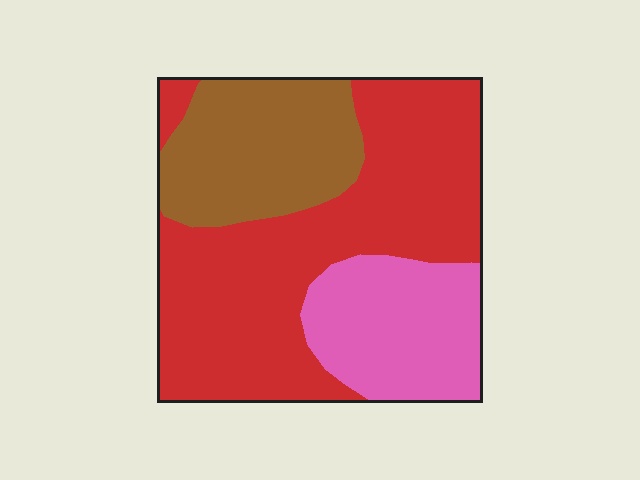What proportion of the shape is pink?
Pink covers about 20% of the shape.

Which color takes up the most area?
Red, at roughly 55%.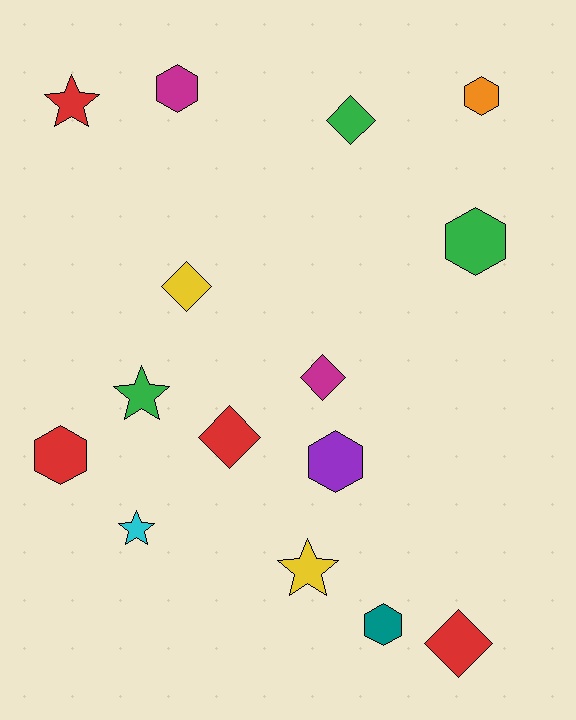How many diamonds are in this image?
There are 5 diamonds.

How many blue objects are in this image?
There are no blue objects.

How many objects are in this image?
There are 15 objects.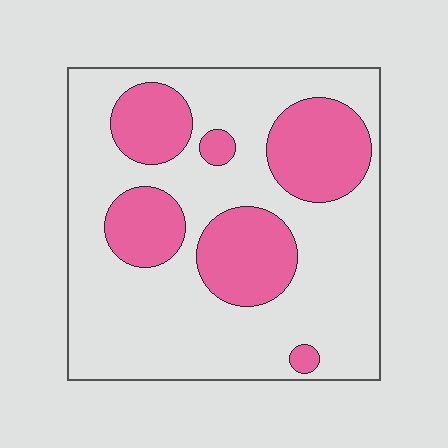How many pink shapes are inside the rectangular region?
6.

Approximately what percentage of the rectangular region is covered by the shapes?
Approximately 30%.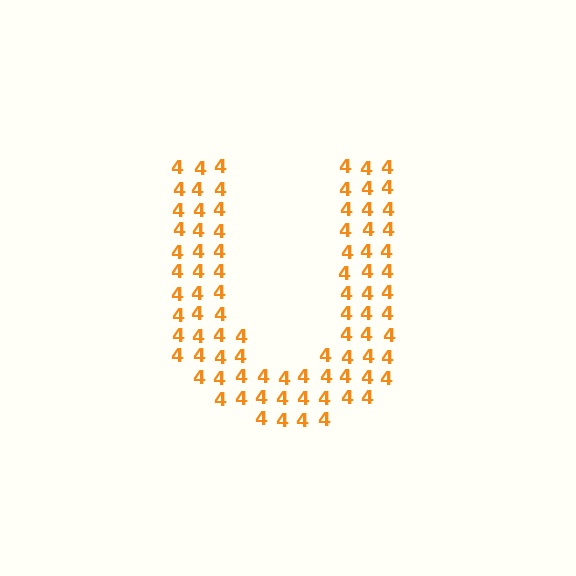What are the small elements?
The small elements are digit 4's.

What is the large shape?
The large shape is the letter U.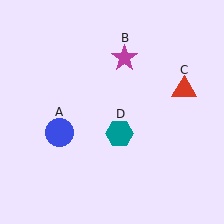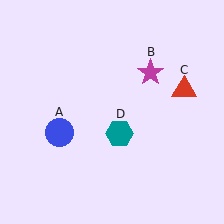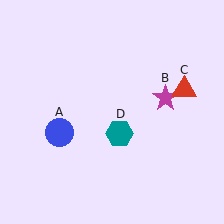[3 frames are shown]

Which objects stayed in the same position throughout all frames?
Blue circle (object A) and red triangle (object C) and teal hexagon (object D) remained stationary.